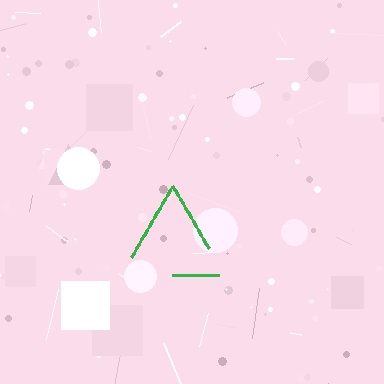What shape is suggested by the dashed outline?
The dashed outline suggests a triangle.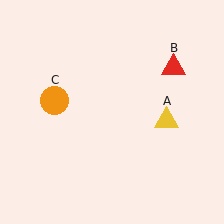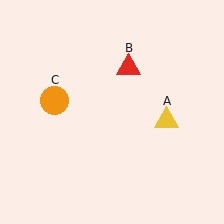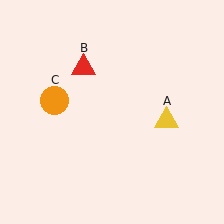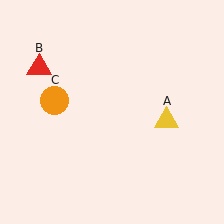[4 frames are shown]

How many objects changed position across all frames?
1 object changed position: red triangle (object B).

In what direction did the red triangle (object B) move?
The red triangle (object B) moved left.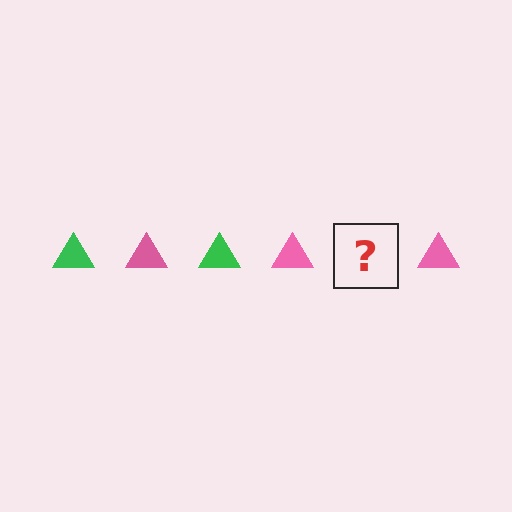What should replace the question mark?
The question mark should be replaced with a green triangle.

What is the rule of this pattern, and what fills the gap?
The rule is that the pattern cycles through green, pink triangles. The gap should be filled with a green triangle.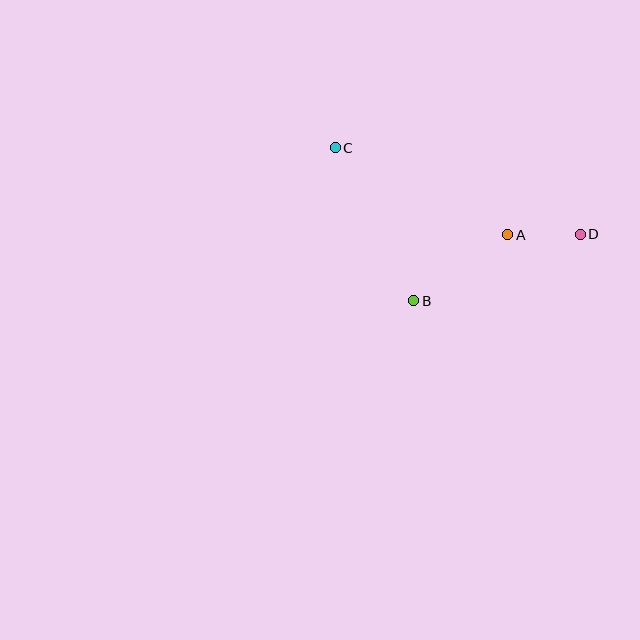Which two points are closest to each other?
Points A and D are closest to each other.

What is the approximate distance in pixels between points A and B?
The distance between A and B is approximately 115 pixels.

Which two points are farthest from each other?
Points C and D are farthest from each other.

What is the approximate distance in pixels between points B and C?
The distance between B and C is approximately 172 pixels.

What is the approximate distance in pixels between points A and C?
The distance between A and C is approximately 193 pixels.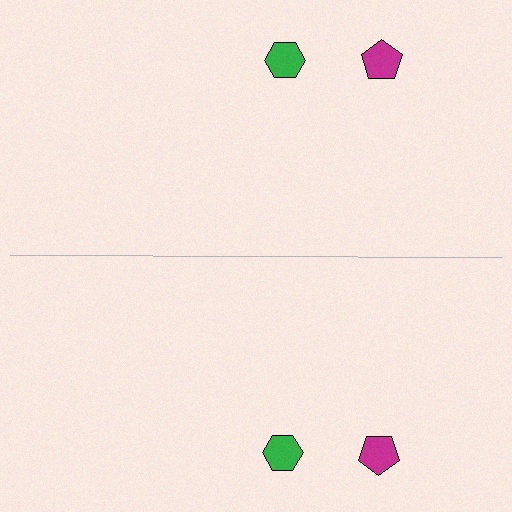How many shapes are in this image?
There are 4 shapes in this image.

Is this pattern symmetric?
Yes, this pattern has bilateral (reflection) symmetry.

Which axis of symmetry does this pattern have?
The pattern has a horizontal axis of symmetry running through the center of the image.